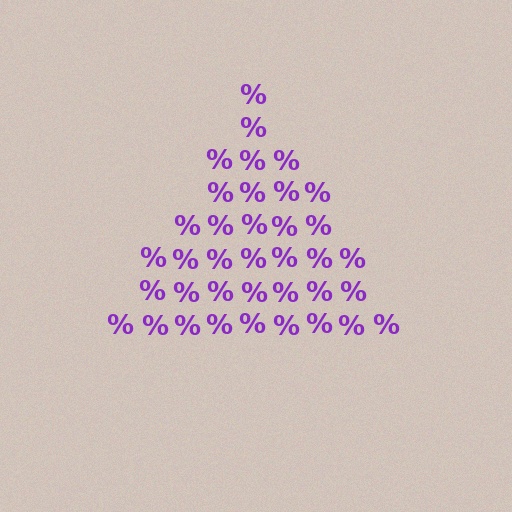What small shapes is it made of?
It is made of small percent signs.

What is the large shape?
The large shape is a triangle.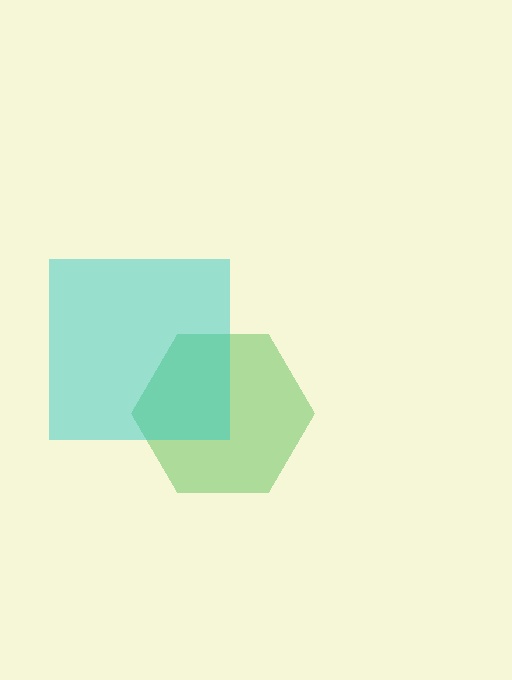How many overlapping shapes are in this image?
There are 2 overlapping shapes in the image.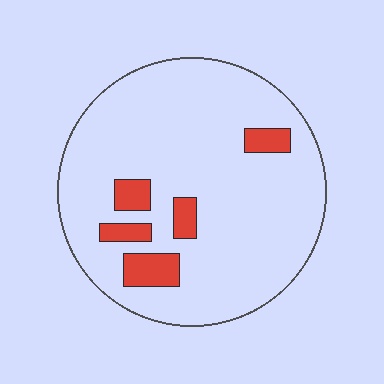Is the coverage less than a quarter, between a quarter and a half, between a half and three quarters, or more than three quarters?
Less than a quarter.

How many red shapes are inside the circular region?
5.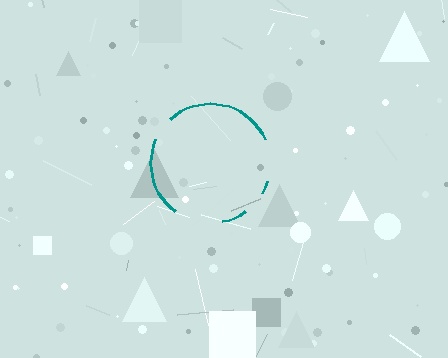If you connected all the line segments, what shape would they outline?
They would outline a circle.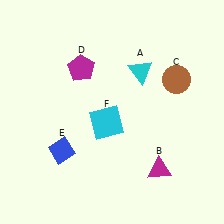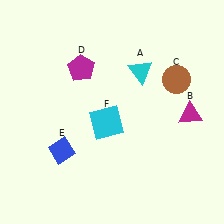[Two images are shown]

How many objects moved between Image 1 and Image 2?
1 object moved between the two images.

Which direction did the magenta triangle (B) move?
The magenta triangle (B) moved up.